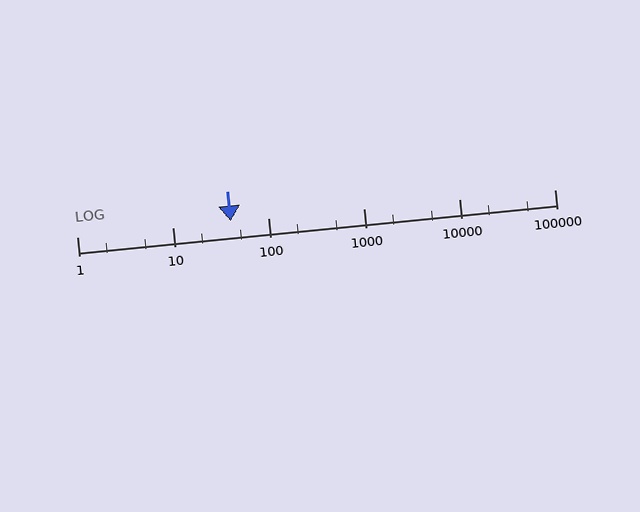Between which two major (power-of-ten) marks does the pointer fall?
The pointer is between 10 and 100.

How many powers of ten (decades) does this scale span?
The scale spans 5 decades, from 1 to 100000.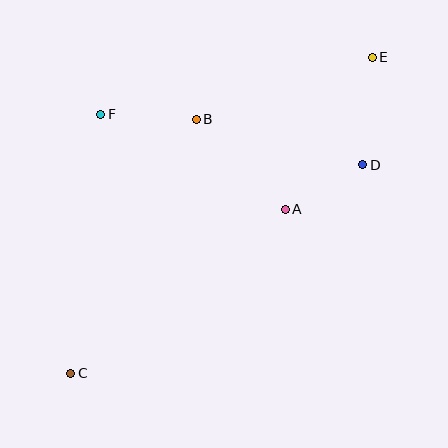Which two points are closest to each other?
Points A and D are closest to each other.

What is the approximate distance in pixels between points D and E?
The distance between D and E is approximately 108 pixels.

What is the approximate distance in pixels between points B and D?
The distance between B and D is approximately 173 pixels.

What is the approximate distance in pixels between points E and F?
The distance between E and F is approximately 277 pixels.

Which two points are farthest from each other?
Points C and E are farthest from each other.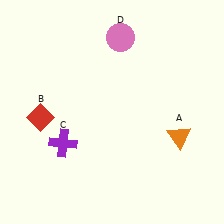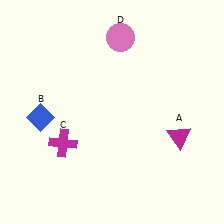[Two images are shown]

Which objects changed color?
A changed from orange to magenta. B changed from red to blue. C changed from purple to magenta.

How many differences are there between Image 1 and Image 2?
There are 3 differences between the two images.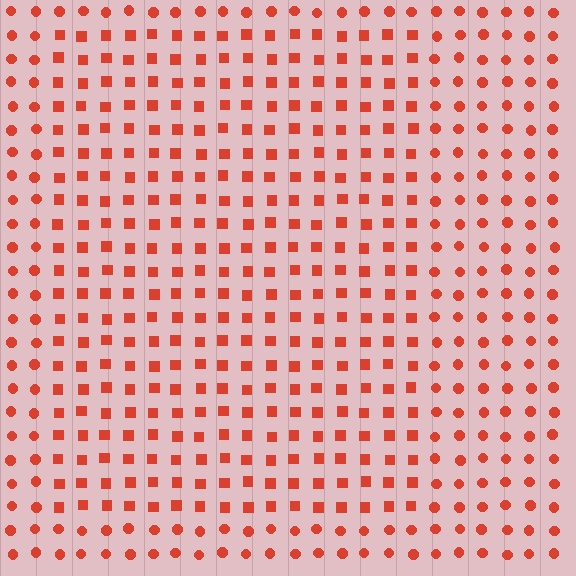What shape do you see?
I see a rectangle.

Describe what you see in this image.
The image is filled with small red elements arranged in a uniform grid. A rectangle-shaped region contains squares, while the surrounding area contains circles. The boundary is defined purely by the change in element shape.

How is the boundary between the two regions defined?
The boundary is defined by a change in element shape: squares inside vs. circles outside. All elements share the same color and spacing.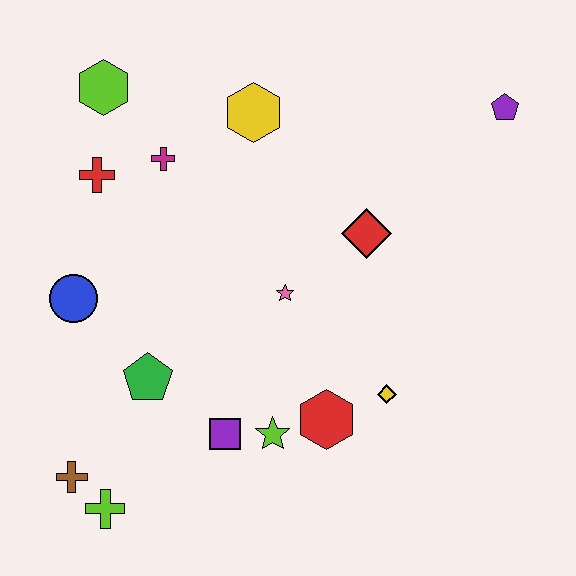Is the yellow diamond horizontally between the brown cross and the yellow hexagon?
No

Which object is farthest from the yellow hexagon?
The lime cross is farthest from the yellow hexagon.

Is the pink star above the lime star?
Yes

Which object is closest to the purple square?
The lime star is closest to the purple square.